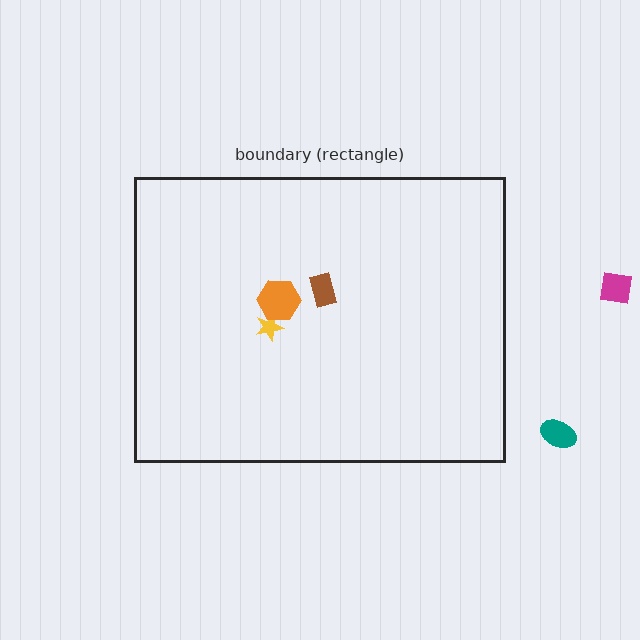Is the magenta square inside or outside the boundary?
Outside.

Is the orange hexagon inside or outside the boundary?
Inside.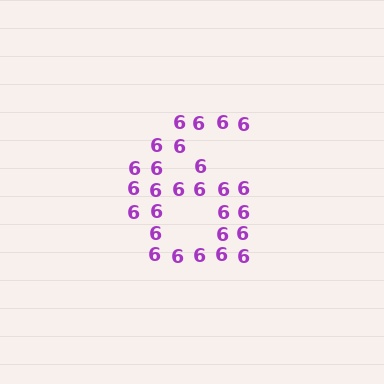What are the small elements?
The small elements are digit 6's.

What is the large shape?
The large shape is the digit 6.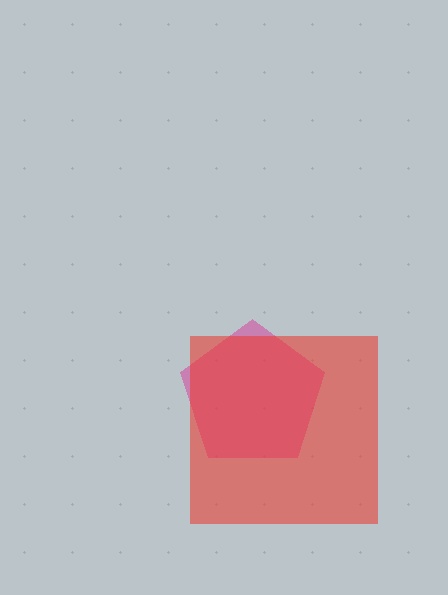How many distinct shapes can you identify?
There are 2 distinct shapes: a magenta pentagon, a red square.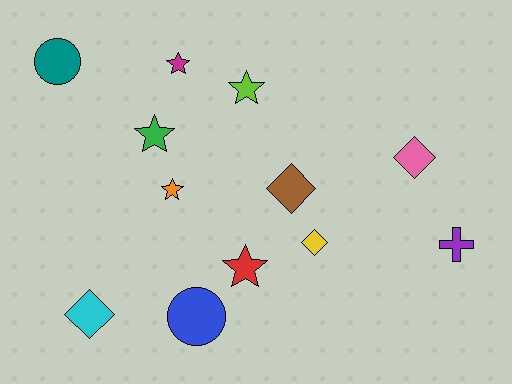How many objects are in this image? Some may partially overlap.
There are 12 objects.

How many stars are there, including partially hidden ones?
There are 5 stars.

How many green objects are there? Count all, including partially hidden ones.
There is 1 green object.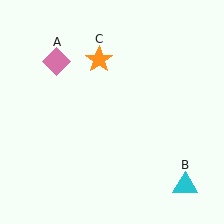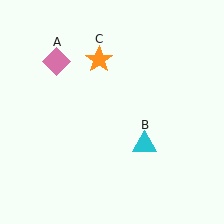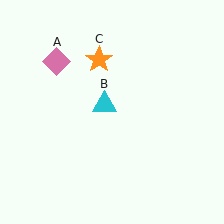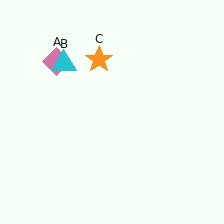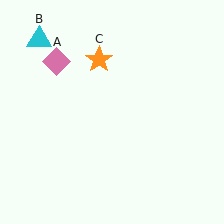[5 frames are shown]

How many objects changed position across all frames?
1 object changed position: cyan triangle (object B).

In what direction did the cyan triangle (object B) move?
The cyan triangle (object B) moved up and to the left.